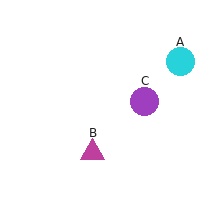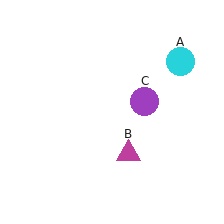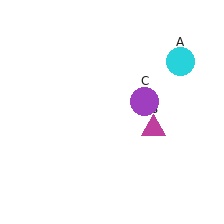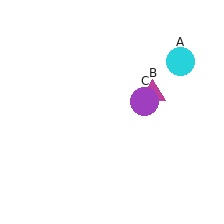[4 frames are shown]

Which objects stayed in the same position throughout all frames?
Cyan circle (object A) and purple circle (object C) remained stationary.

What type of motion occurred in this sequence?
The magenta triangle (object B) rotated counterclockwise around the center of the scene.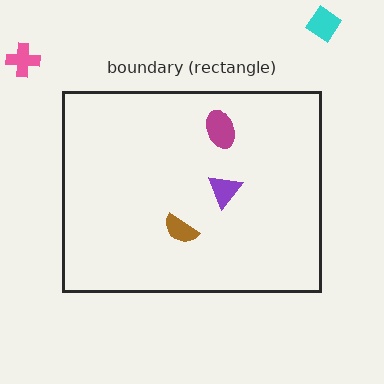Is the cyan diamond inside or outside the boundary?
Outside.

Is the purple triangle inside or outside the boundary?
Inside.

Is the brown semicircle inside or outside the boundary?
Inside.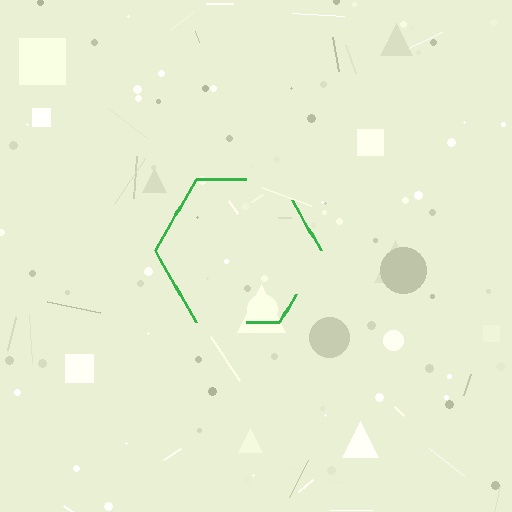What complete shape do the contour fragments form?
The contour fragments form a hexagon.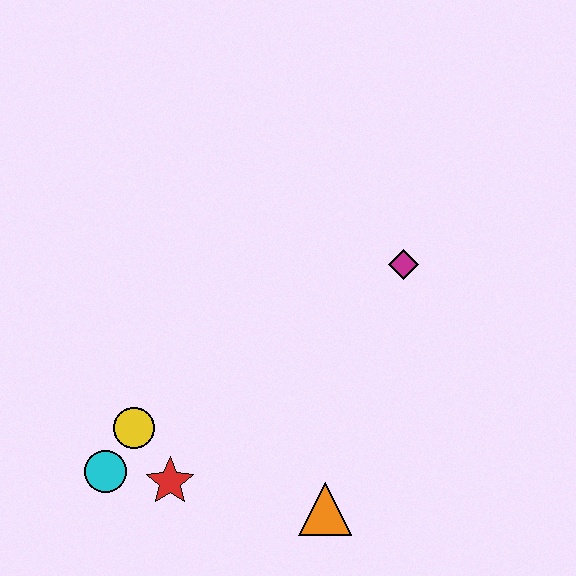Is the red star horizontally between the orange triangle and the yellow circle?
Yes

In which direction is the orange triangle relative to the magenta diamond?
The orange triangle is below the magenta diamond.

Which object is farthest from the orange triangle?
The magenta diamond is farthest from the orange triangle.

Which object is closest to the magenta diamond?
The orange triangle is closest to the magenta diamond.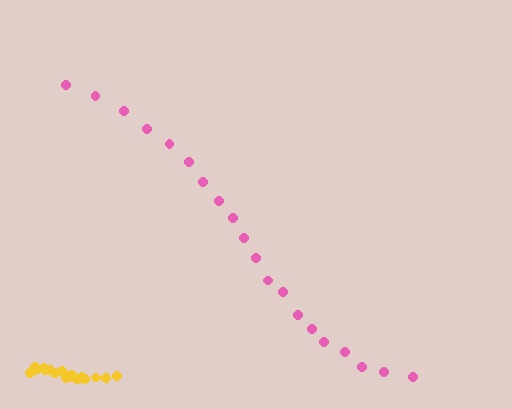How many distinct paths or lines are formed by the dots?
There are 2 distinct paths.